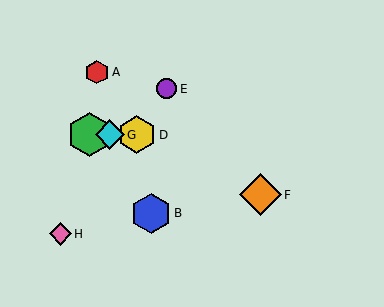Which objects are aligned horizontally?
Objects C, D, G are aligned horizontally.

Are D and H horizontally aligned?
No, D is at y≈135 and H is at y≈234.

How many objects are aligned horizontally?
3 objects (C, D, G) are aligned horizontally.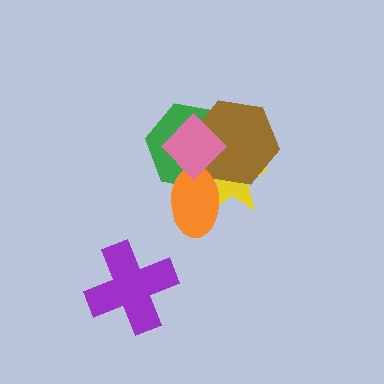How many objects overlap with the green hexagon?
4 objects overlap with the green hexagon.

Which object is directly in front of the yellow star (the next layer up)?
The brown hexagon is directly in front of the yellow star.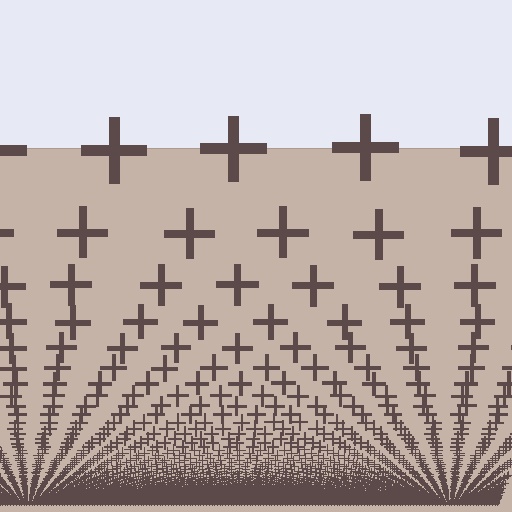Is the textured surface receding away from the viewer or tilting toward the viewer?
The surface appears to tilt toward the viewer. Texture elements get larger and sparser toward the top.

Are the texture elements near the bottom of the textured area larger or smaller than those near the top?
Smaller. The gradient is inverted — elements near the bottom are smaller and denser.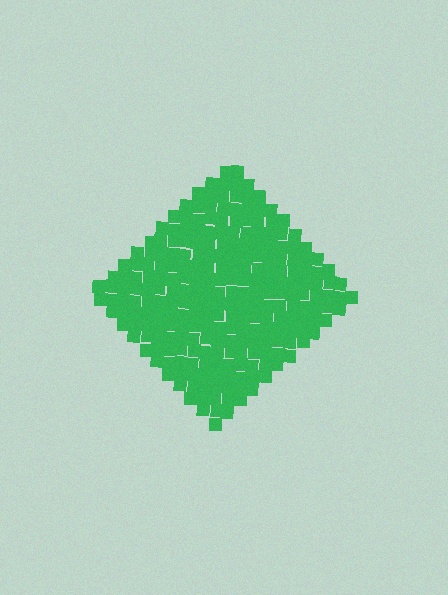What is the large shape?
The large shape is a diamond.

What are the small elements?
The small elements are squares.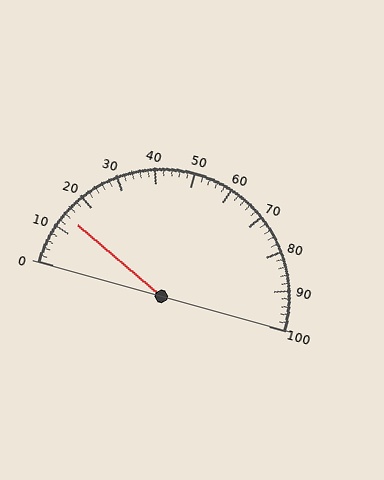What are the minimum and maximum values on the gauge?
The gauge ranges from 0 to 100.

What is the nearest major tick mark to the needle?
The nearest major tick mark is 10.